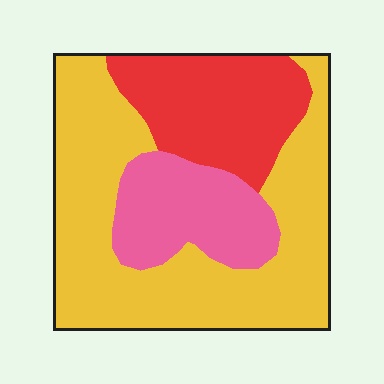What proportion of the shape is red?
Red covers roughly 25% of the shape.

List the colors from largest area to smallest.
From largest to smallest: yellow, red, pink.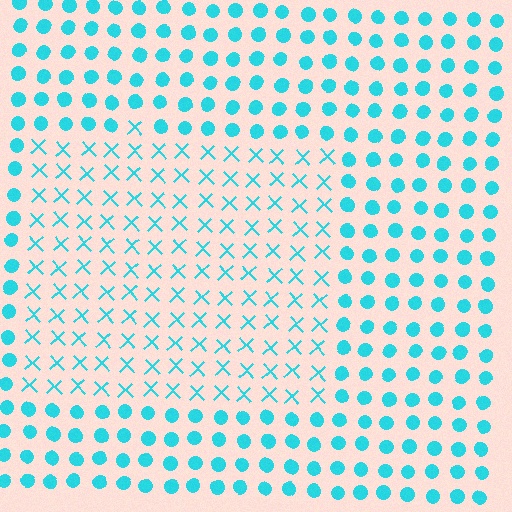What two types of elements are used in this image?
The image uses X marks inside the rectangle region and circles outside it.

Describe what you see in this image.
The image is filled with small cyan elements arranged in a uniform grid. A rectangle-shaped region contains X marks, while the surrounding area contains circles. The boundary is defined purely by the change in element shape.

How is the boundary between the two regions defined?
The boundary is defined by a change in element shape: X marks inside vs. circles outside. All elements share the same color and spacing.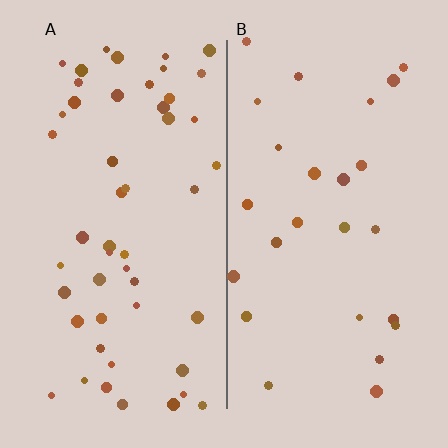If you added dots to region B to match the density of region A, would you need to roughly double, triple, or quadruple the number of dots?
Approximately double.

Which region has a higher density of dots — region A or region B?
A (the left).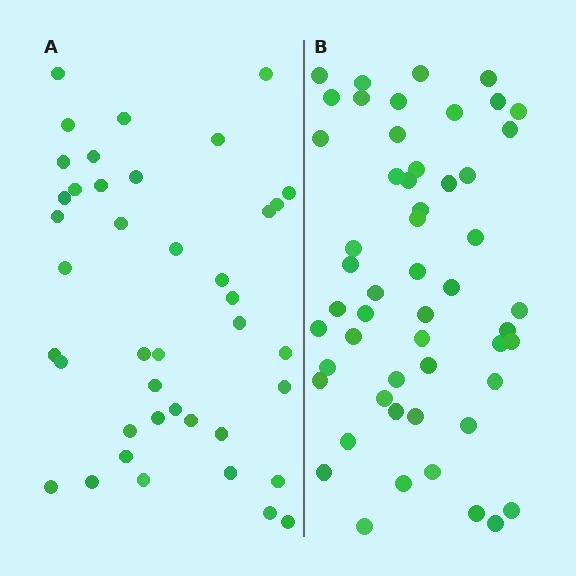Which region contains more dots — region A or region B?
Region B (the right region) has more dots.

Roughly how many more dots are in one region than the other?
Region B has roughly 12 or so more dots than region A.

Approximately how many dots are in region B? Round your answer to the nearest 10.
About 50 dots. (The exact count is 53, which rounds to 50.)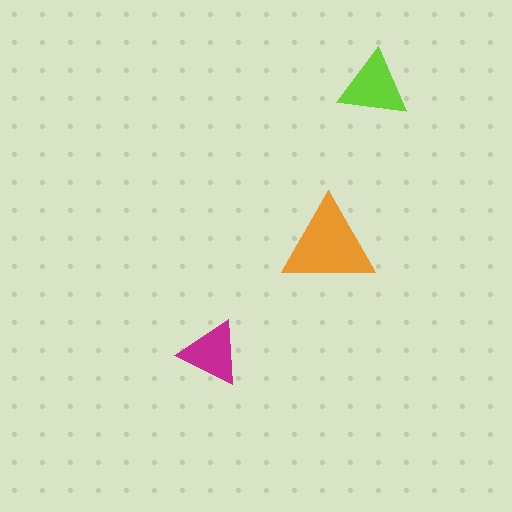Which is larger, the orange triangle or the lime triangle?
The orange one.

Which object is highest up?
The lime triangle is topmost.